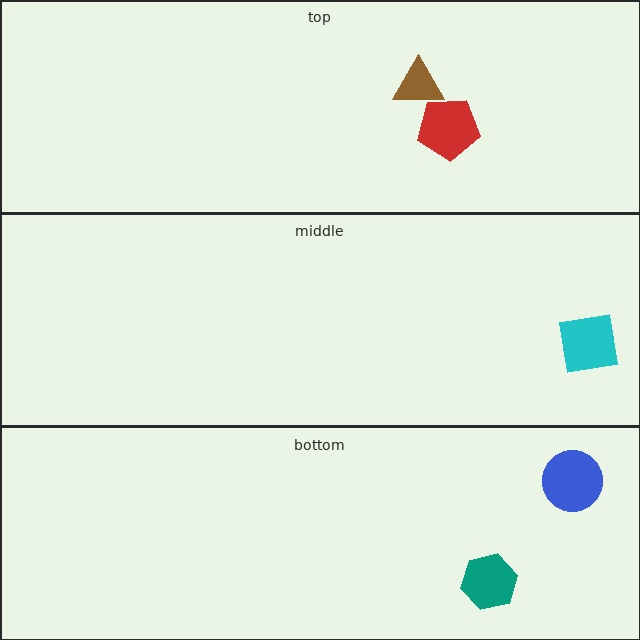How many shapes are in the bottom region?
2.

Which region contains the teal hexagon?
The bottom region.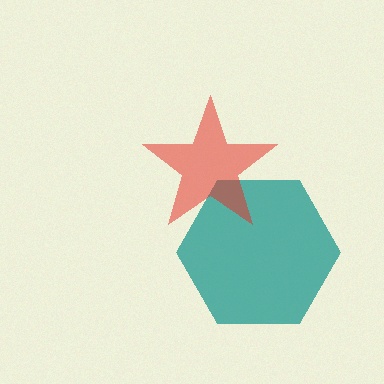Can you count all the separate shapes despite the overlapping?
Yes, there are 2 separate shapes.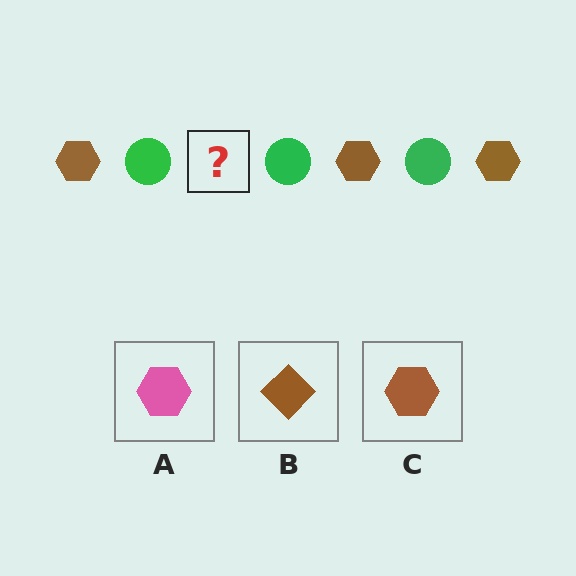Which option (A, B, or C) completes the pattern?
C.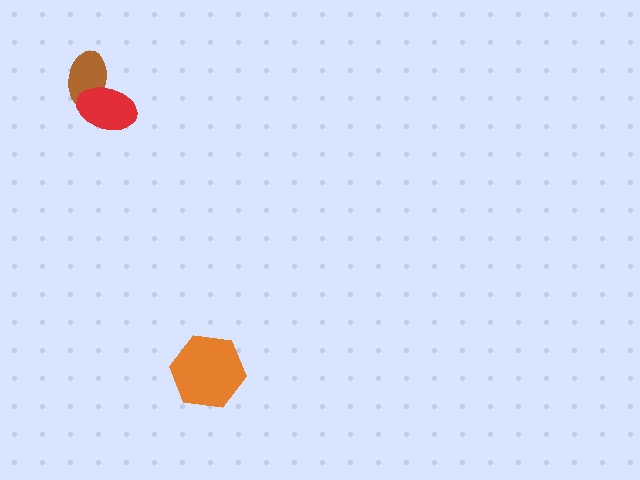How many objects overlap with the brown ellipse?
1 object overlaps with the brown ellipse.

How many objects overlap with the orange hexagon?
0 objects overlap with the orange hexagon.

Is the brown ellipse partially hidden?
Yes, it is partially covered by another shape.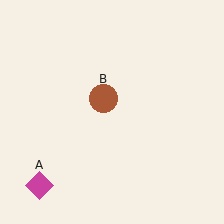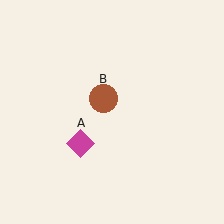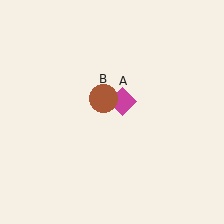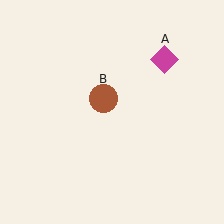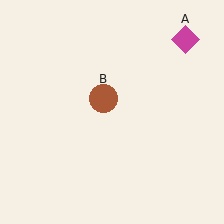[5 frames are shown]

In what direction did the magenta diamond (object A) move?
The magenta diamond (object A) moved up and to the right.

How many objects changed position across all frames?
1 object changed position: magenta diamond (object A).